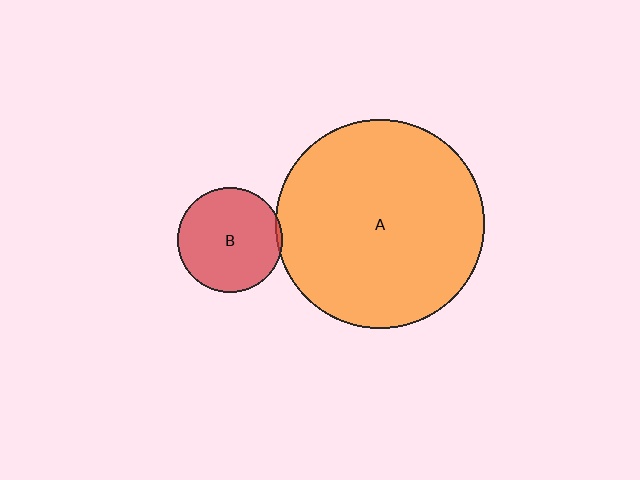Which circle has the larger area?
Circle A (orange).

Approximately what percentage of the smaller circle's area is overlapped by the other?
Approximately 5%.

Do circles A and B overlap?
Yes.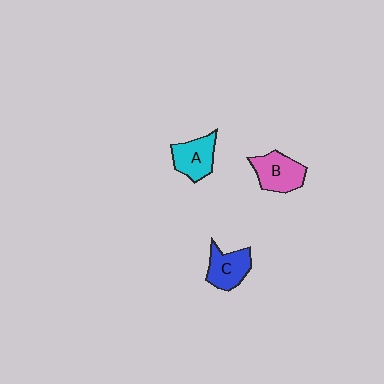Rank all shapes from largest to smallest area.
From largest to smallest: B (pink), A (cyan), C (blue).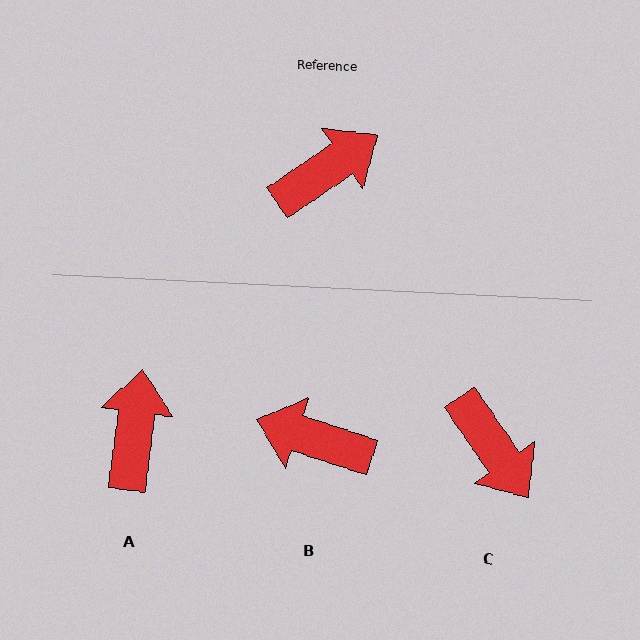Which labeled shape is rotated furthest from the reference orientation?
B, about 128 degrees away.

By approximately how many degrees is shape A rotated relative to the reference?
Approximately 48 degrees counter-clockwise.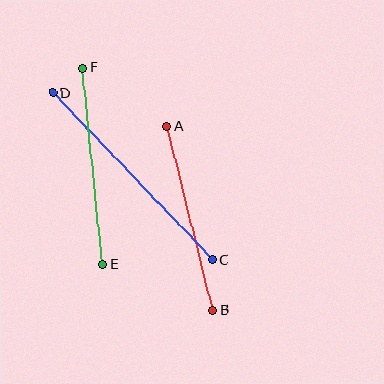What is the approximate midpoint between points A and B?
The midpoint is at approximately (190, 218) pixels.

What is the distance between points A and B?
The distance is approximately 189 pixels.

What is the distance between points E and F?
The distance is approximately 198 pixels.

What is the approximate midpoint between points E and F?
The midpoint is at approximately (93, 166) pixels.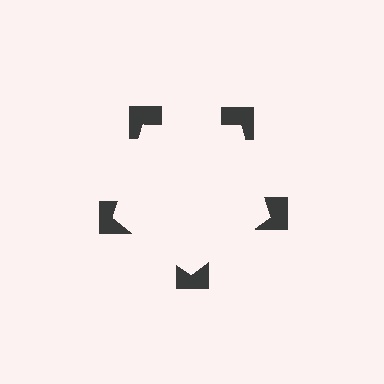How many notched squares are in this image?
There are 5 — one at each vertex of the illusory pentagon.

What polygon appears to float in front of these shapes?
An illusory pentagon — its edges are inferred from the aligned wedge cuts in the notched squares, not physically drawn.